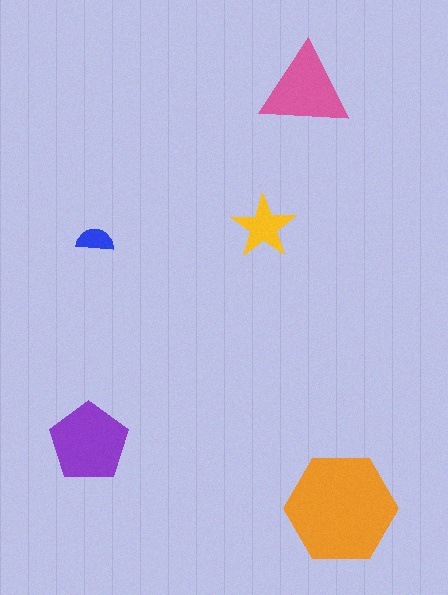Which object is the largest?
The orange hexagon.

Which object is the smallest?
The blue semicircle.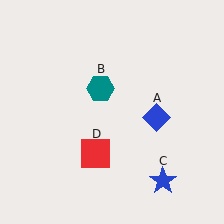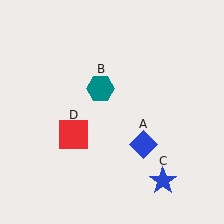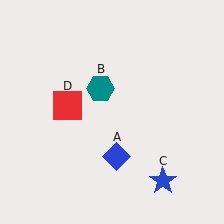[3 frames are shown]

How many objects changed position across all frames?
2 objects changed position: blue diamond (object A), red square (object D).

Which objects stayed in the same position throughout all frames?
Teal hexagon (object B) and blue star (object C) remained stationary.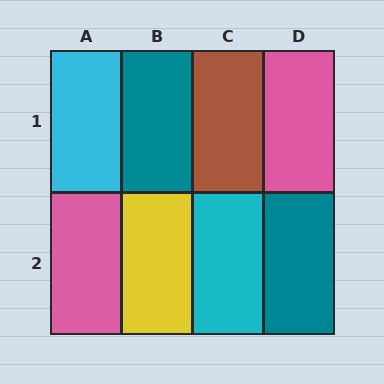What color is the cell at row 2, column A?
Pink.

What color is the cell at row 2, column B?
Yellow.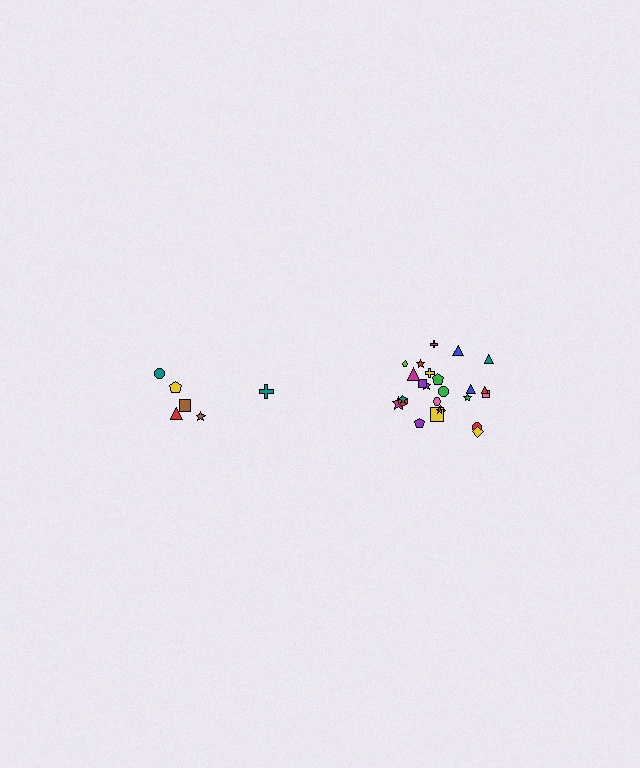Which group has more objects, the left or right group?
The right group.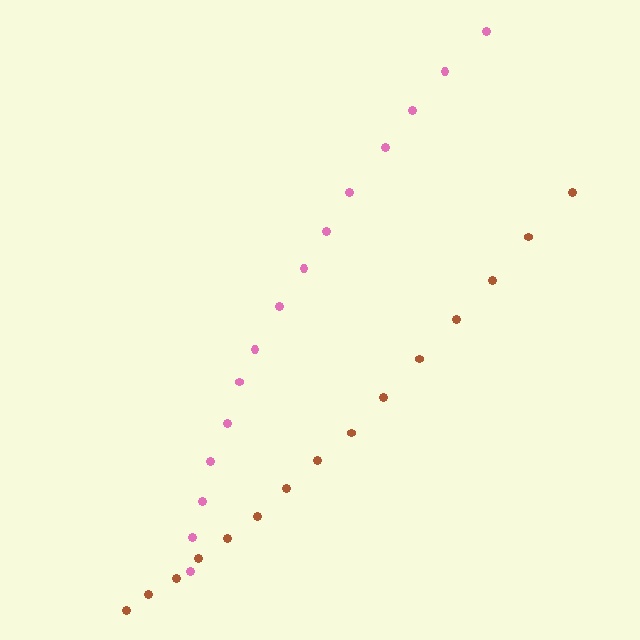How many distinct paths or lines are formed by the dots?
There are 2 distinct paths.